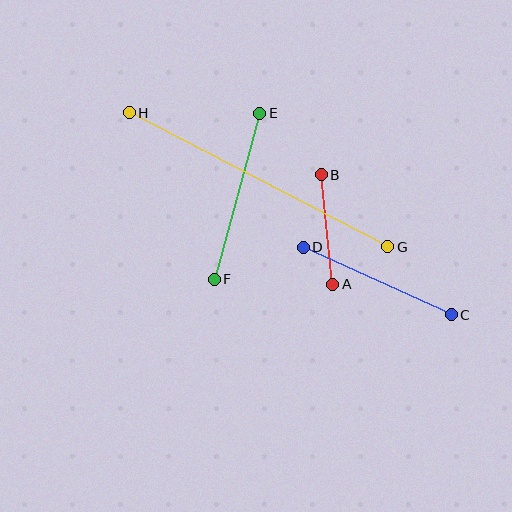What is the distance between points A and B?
The distance is approximately 110 pixels.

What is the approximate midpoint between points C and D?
The midpoint is at approximately (377, 281) pixels.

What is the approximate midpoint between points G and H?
The midpoint is at approximately (258, 180) pixels.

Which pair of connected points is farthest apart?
Points G and H are farthest apart.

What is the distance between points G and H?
The distance is approximately 291 pixels.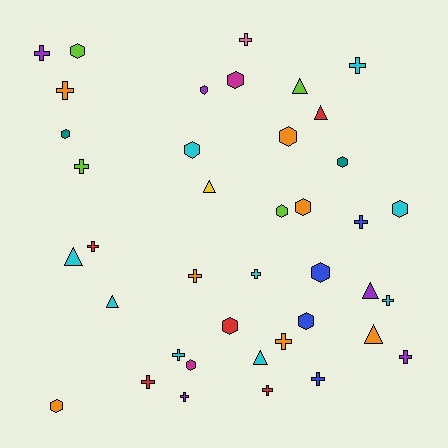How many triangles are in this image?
There are 8 triangles.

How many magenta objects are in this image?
There are 2 magenta objects.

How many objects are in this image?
There are 40 objects.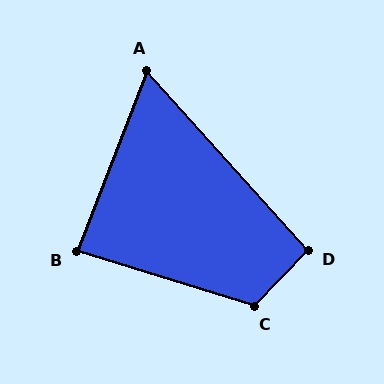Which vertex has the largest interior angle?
C, at approximately 117 degrees.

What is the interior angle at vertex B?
Approximately 86 degrees (approximately right).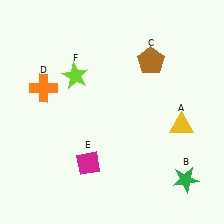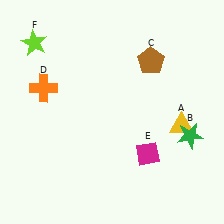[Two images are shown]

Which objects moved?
The objects that moved are: the green star (B), the magenta diamond (E), the lime star (F).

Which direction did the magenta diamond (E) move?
The magenta diamond (E) moved right.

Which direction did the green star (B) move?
The green star (B) moved up.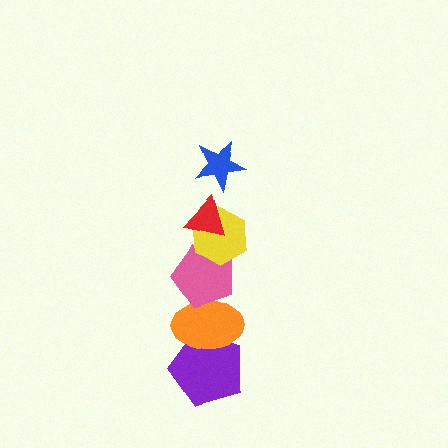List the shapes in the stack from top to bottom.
From top to bottom: the blue star, the red triangle, the yellow hexagon, the pink pentagon, the orange ellipse, the purple pentagon.